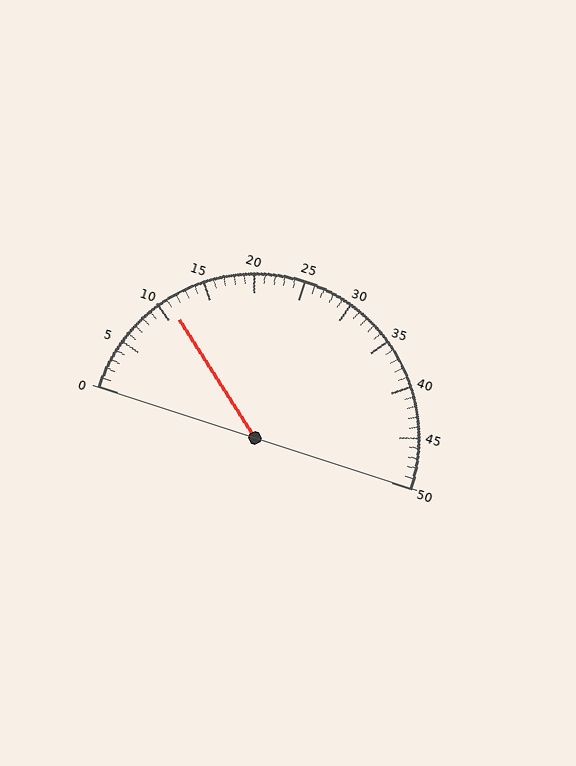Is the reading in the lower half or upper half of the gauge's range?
The reading is in the lower half of the range (0 to 50).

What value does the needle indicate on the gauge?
The needle indicates approximately 11.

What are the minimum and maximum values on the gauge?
The gauge ranges from 0 to 50.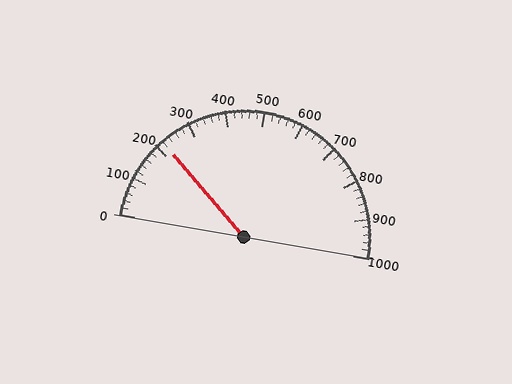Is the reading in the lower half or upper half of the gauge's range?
The reading is in the lower half of the range (0 to 1000).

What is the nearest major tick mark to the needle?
The nearest major tick mark is 200.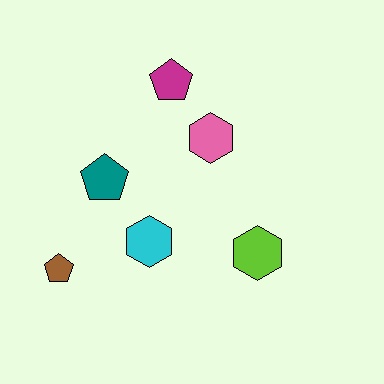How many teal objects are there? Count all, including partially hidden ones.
There is 1 teal object.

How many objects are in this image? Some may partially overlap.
There are 6 objects.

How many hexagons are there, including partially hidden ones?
There are 3 hexagons.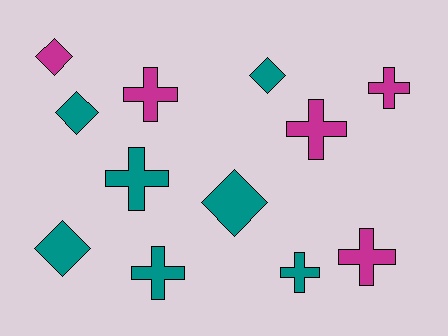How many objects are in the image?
There are 12 objects.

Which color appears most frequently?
Teal, with 7 objects.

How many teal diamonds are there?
There are 4 teal diamonds.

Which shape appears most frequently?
Cross, with 7 objects.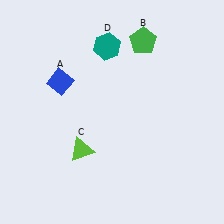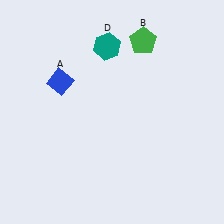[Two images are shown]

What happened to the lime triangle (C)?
The lime triangle (C) was removed in Image 2. It was in the bottom-left area of Image 1.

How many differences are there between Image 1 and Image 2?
There is 1 difference between the two images.